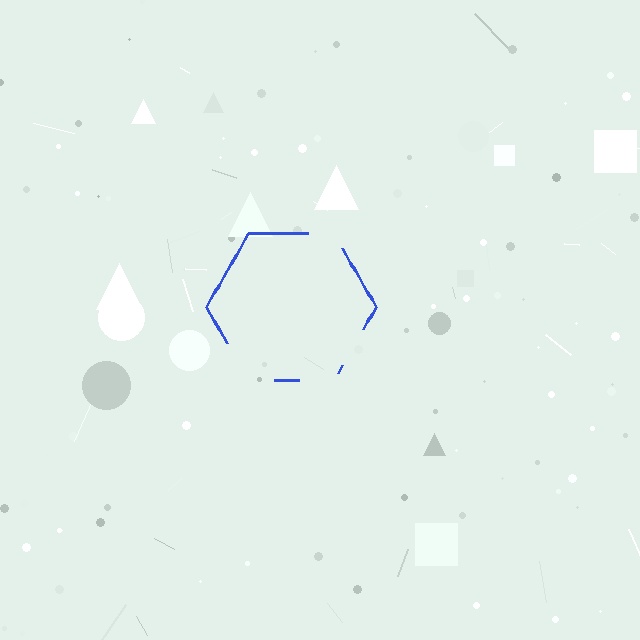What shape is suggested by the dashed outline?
The dashed outline suggests a hexagon.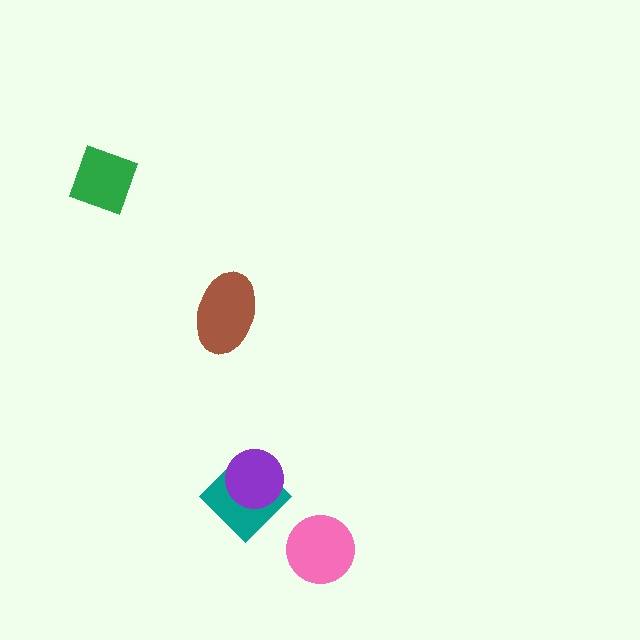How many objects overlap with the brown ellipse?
0 objects overlap with the brown ellipse.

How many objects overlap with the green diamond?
0 objects overlap with the green diamond.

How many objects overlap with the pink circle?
0 objects overlap with the pink circle.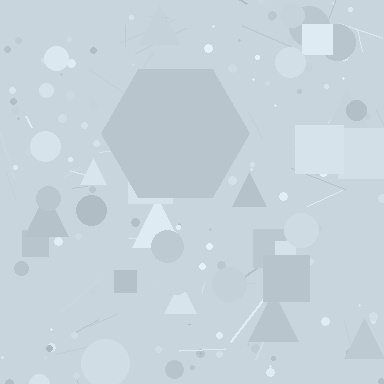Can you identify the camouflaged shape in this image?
The camouflaged shape is a hexagon.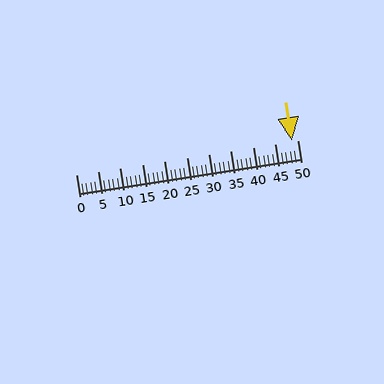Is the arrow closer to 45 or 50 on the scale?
The arrow is closer to 50.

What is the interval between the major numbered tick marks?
The major tick marks are spaced 5 units apart.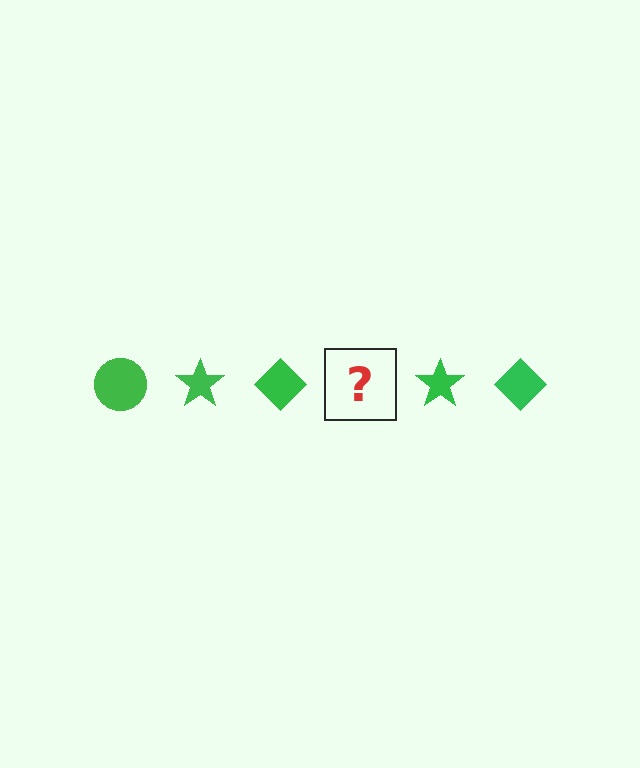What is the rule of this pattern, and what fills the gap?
The rule is that the pattern cycles through circle, star, diamond shapes in green. The gap should be filled with a green circle.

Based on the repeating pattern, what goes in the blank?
The blank should be a green circle.